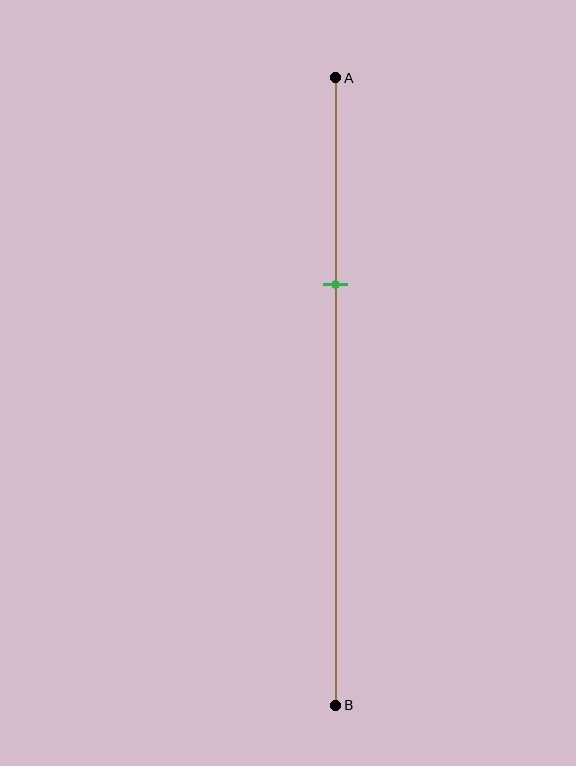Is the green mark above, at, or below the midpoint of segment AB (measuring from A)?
The green mark is above the midpoint of segment AB.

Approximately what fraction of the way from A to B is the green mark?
The green mark is approximately 35% of the way from A to B.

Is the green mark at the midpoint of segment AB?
No, the mark is at about 35% from A, not at the 50% midpoint.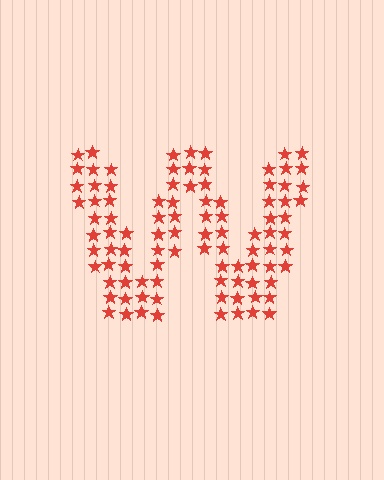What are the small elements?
The small elements are stars.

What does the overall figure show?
The overall figure shows the letter W.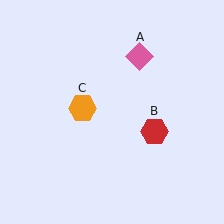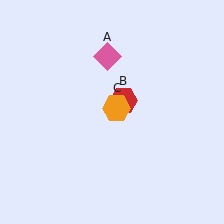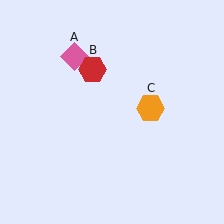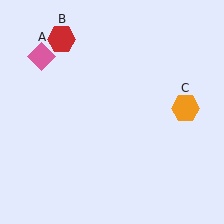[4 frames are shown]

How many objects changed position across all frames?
3 objects changed position: pink diamond (object A), red hexagon (object B), orange hexagon (object C).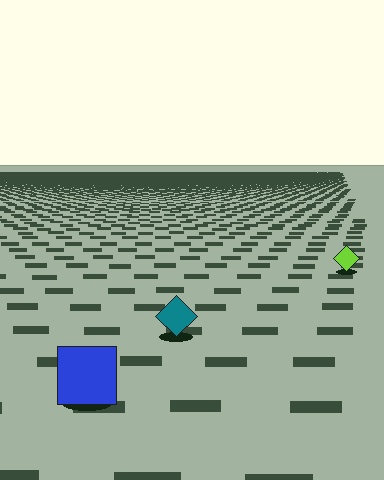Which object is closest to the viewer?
The blue square is closest. The texture marks near it are larger and more spread out.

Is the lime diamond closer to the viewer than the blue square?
No. The blue square is closer — you can tell from the texture gradient: the ground texture is coarser near it.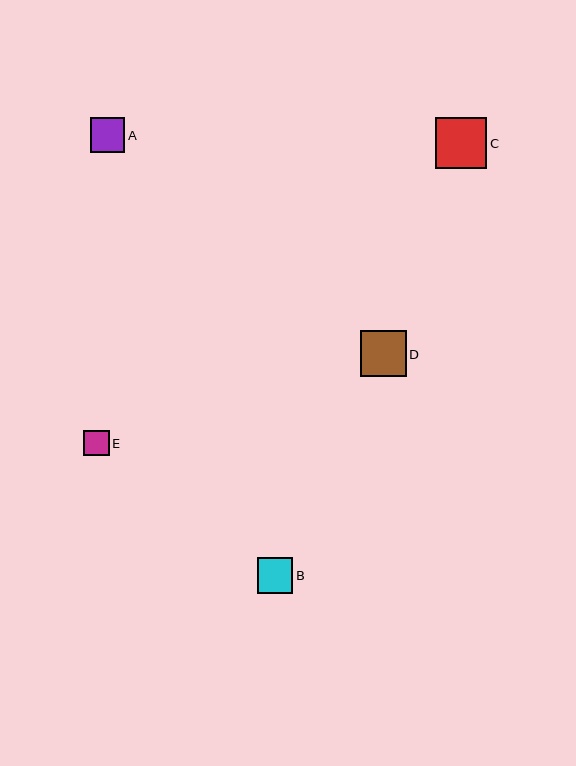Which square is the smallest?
Square E is the smallest with a size of approximately 25 pixels.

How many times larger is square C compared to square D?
Square C is approximately 1.1 times the size of square D.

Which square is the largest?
Square C is the largest with a size of approximately 51 pixels.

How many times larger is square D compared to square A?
Square D is approximately 1.3 times the size of square A.